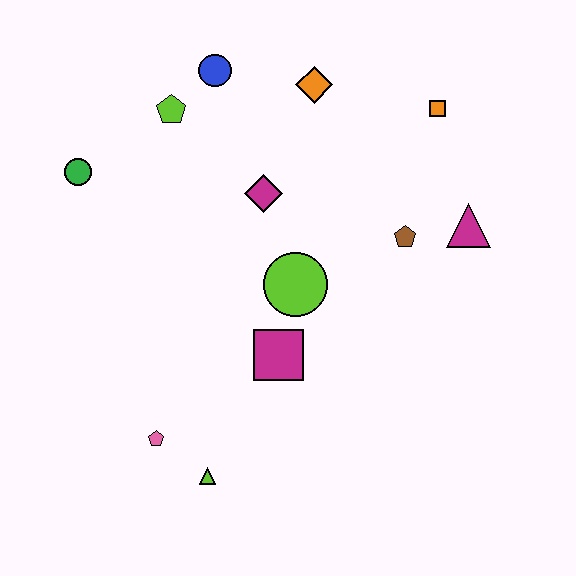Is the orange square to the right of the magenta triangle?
No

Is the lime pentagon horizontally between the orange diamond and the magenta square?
No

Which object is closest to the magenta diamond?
The lime circle is closest to the magenta diamond.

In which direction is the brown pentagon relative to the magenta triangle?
The brown pentagon is to the left of the magenta triangle.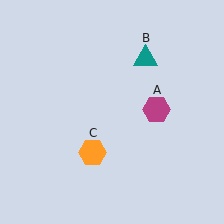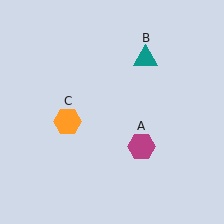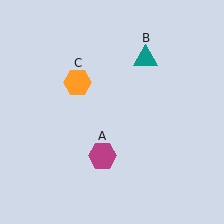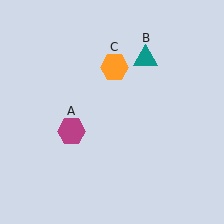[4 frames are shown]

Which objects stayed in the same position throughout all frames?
Teal triangle (object B) remained stationary.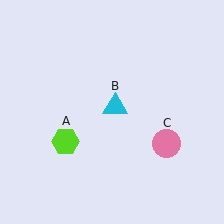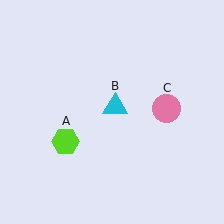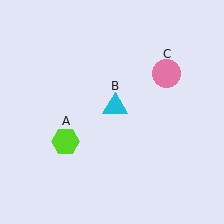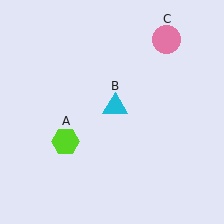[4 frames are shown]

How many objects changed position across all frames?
1 object changed position: pink circle (object C).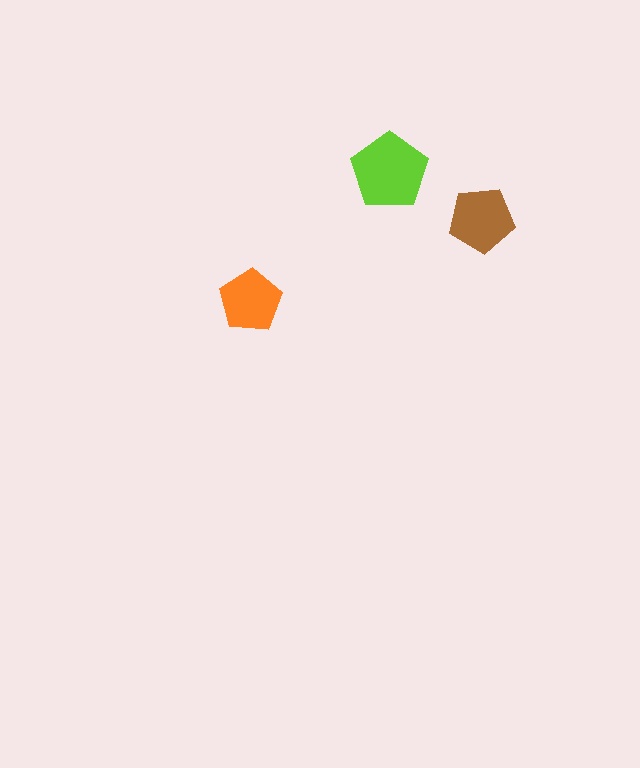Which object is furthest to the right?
The brown pentagon is rightmost.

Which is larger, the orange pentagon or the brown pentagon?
The brown one.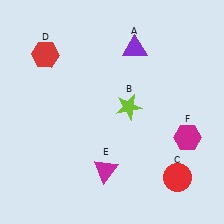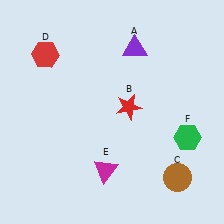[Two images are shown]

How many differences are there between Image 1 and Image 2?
There are 3 differences between the two images.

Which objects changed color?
B changed from lime to red. C changed from red to brown. F changed from magenta to green.